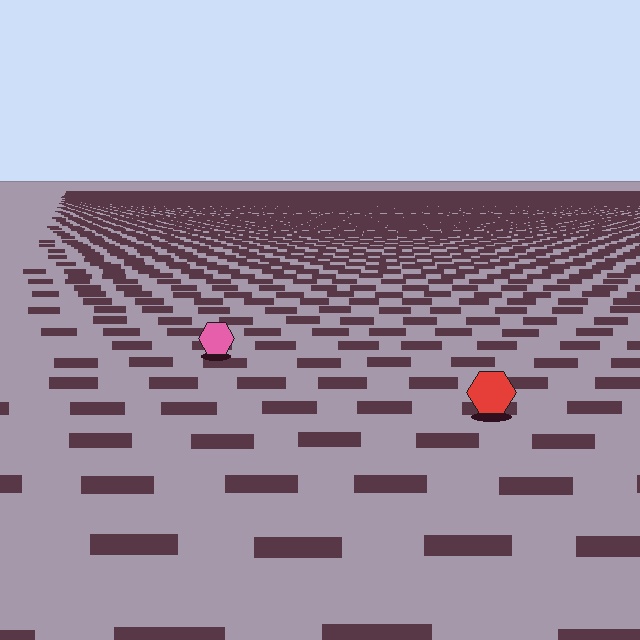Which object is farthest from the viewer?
The pink hexagon is farthest from the viewer. It appears smaller and the ground texture around it is denser.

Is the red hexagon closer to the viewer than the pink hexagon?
Yes. The red hexagon is closer — you can tell from the texture gradient: the ground texture is coarser near it.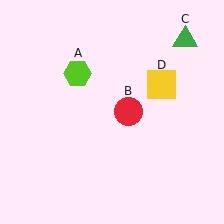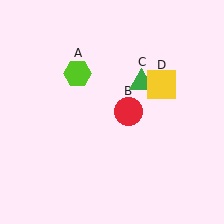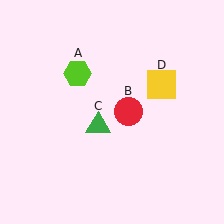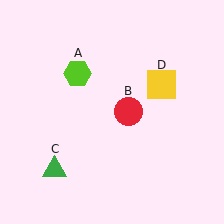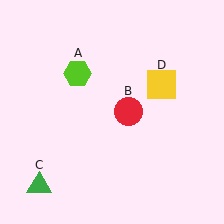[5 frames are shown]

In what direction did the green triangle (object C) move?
The green triangle (object C) moved down and to the left.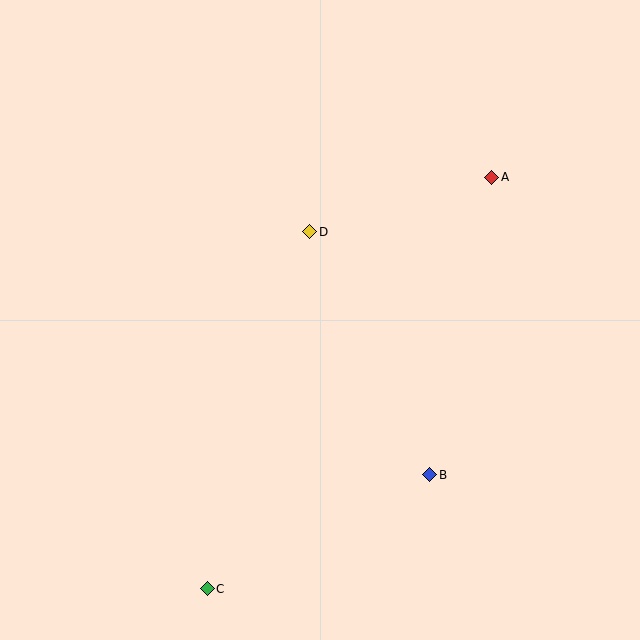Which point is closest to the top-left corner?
Point D is closest to the top-left corner.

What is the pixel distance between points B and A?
The distance between B and A is 304 pixels.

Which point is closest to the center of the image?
Point D at (310, 232) is closest to the center.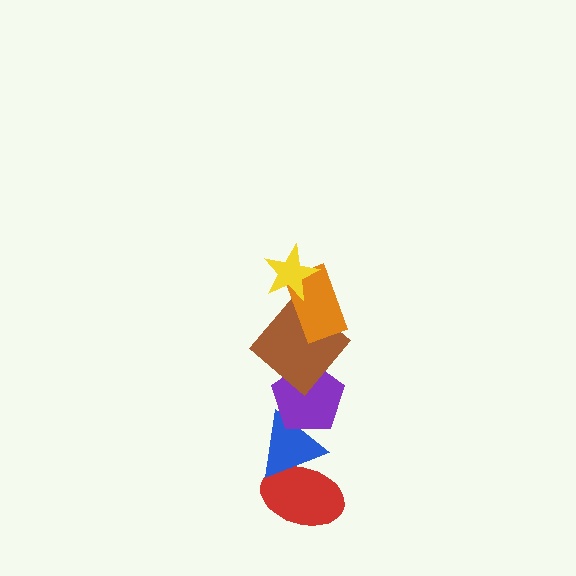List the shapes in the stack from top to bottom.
From top to bottom: the yellow star, the orange rectangle, the brown diamond, the purple pentagon, the blue triangle, the red ellipse.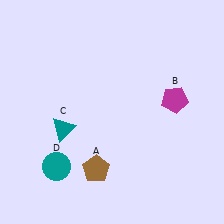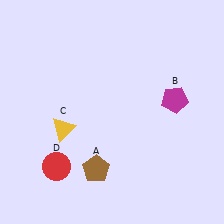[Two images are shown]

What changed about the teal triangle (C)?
In Image 1, C is teal. In Image 2, it changed to yellow.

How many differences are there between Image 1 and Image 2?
There are 2 differences between the two images.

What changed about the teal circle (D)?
In Image 1, D is teal. In Image 2, it changed to red.